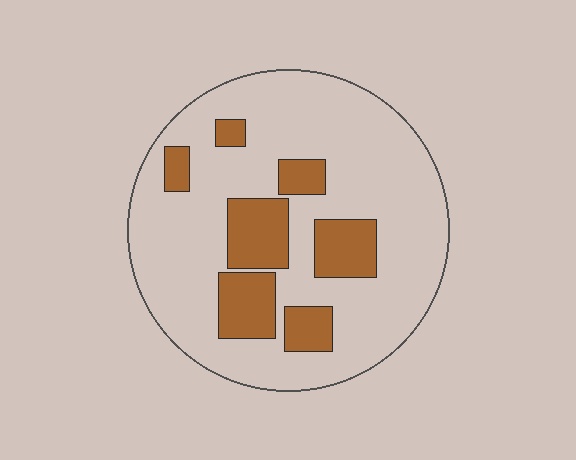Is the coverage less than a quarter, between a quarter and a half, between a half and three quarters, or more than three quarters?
Less than a quarter.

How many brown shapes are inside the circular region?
7.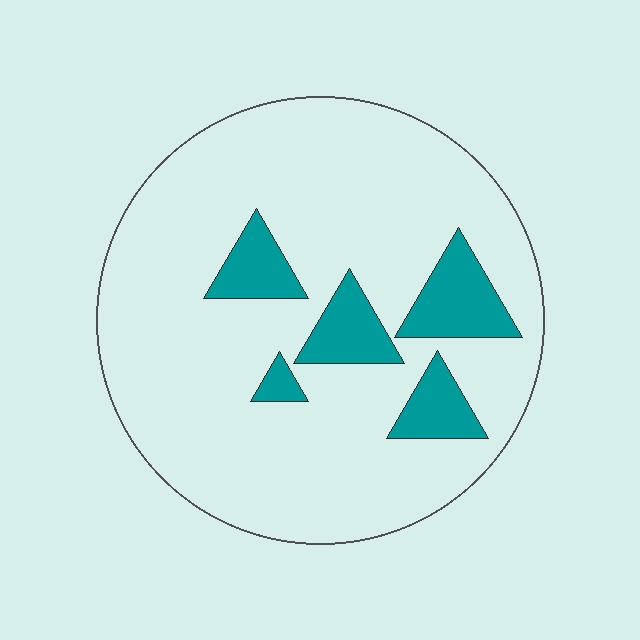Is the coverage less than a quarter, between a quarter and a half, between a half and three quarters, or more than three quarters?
Less than a quarter.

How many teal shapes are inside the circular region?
5.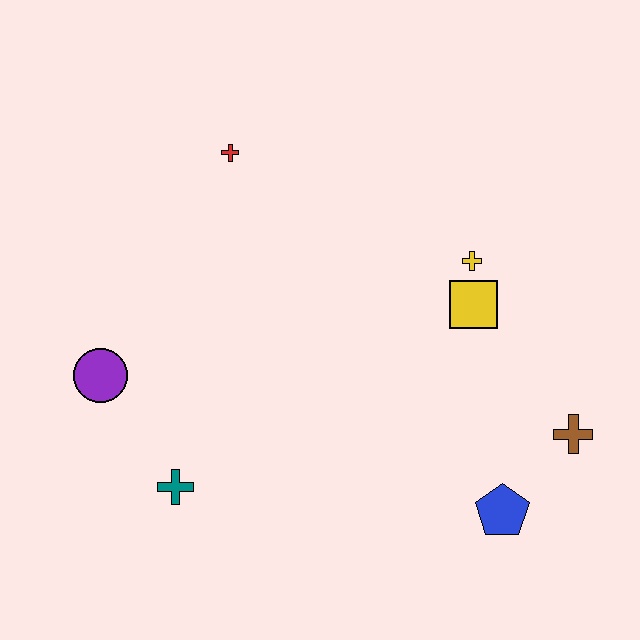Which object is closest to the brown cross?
The blue pentagon is closest to the brown cross.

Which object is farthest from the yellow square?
The purple circle is farthest from the yellow square.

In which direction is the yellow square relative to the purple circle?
The yellow square is to the right of the purple circle.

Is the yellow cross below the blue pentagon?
No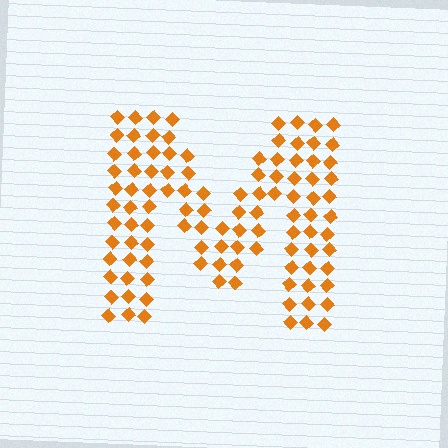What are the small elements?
The small elements are diamonds.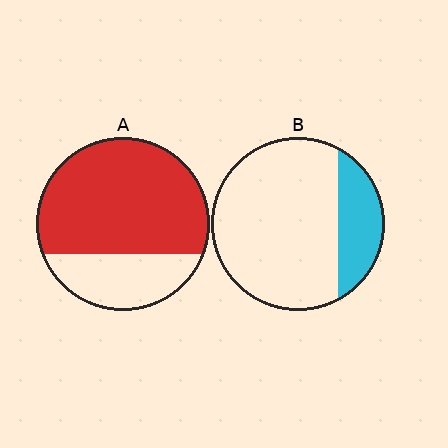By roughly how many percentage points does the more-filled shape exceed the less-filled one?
By roughly 50 percentage points (A over B).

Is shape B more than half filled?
No.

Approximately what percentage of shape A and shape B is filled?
A is approximately 70% and B is approximately 20%.